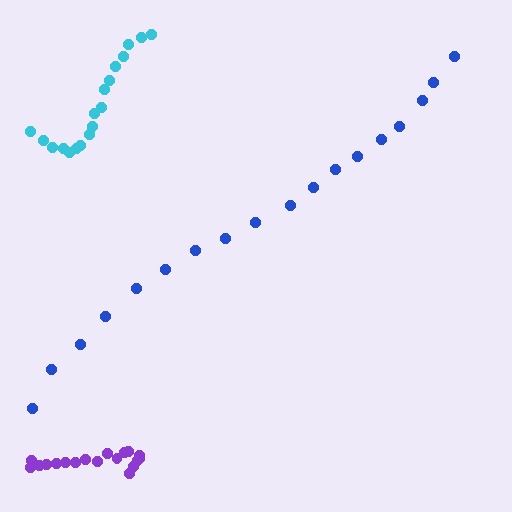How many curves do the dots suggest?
There are 3 distinct paths.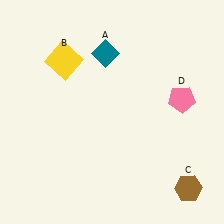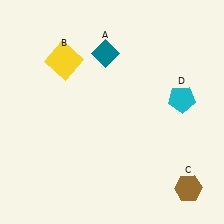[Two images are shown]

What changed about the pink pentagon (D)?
In Image 1, D is pink. In Image 2, it changed to cyan.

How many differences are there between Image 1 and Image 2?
There is 1 difference between the two images.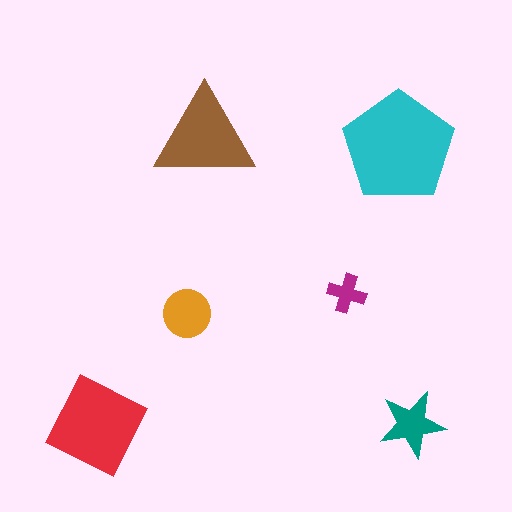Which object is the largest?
The cyan pentagon.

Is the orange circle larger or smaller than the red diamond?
Smaller.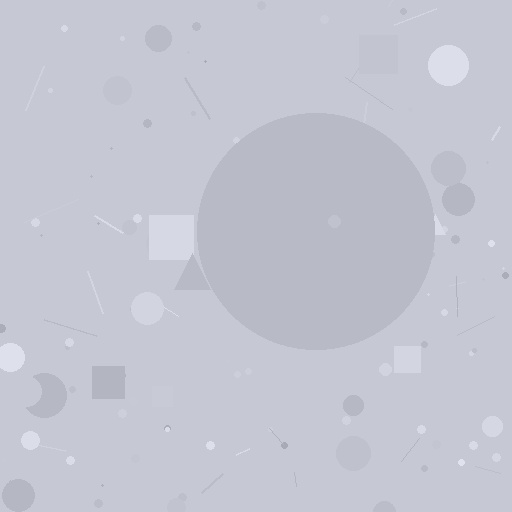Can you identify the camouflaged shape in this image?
The camouflaged shape is a circle.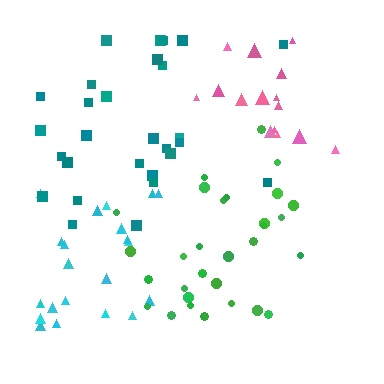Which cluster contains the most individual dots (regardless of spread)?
Green (30).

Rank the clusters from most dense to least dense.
pink, green, cyan, teal.